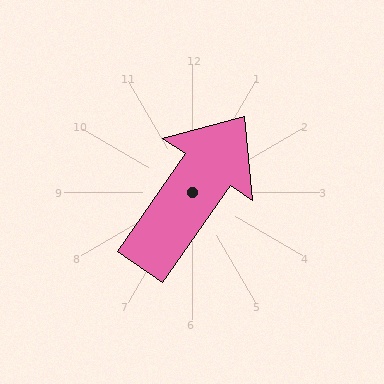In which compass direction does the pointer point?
Northeast.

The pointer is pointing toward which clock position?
Roughly 1 o'clock.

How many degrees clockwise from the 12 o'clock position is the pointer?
Approximately 35 degrees.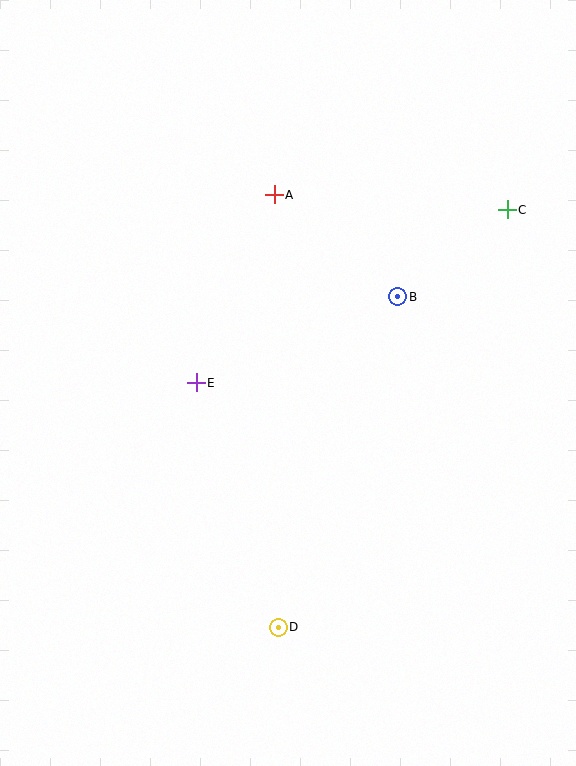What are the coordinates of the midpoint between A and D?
The midpoint between A and D is at (276, 411).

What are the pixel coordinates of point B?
Point B is at (398, 297).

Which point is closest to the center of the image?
Point E at (196, 383) is closest to the center.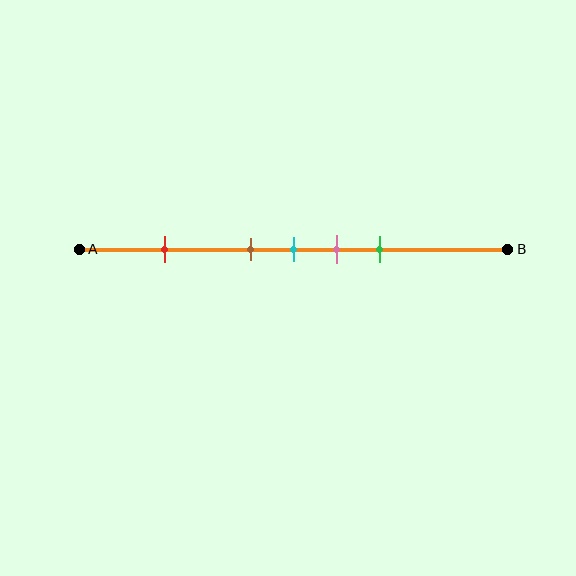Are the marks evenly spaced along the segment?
No, the marks are not evenly spaced.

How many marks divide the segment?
There are 5 marks dividing the segment.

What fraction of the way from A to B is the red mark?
The red mark is approximately 20% (0.2) of the way from A to B.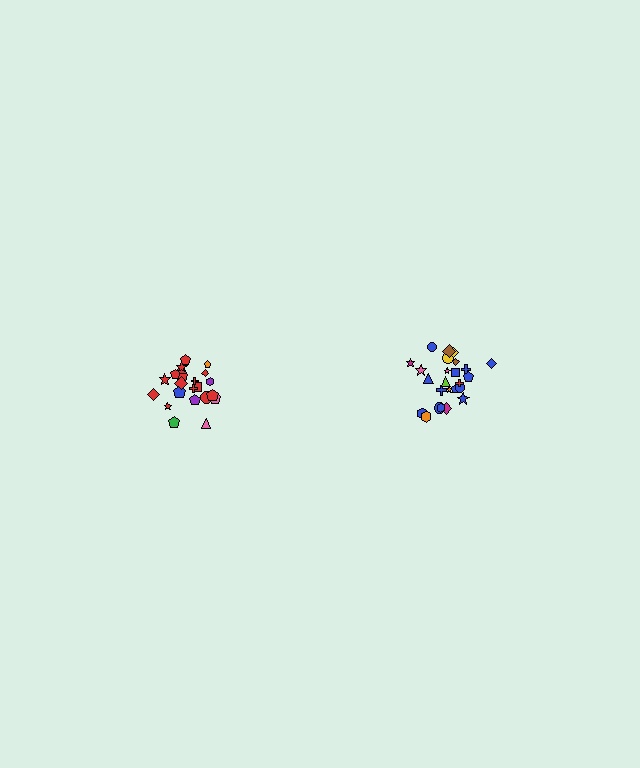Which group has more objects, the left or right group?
The right group.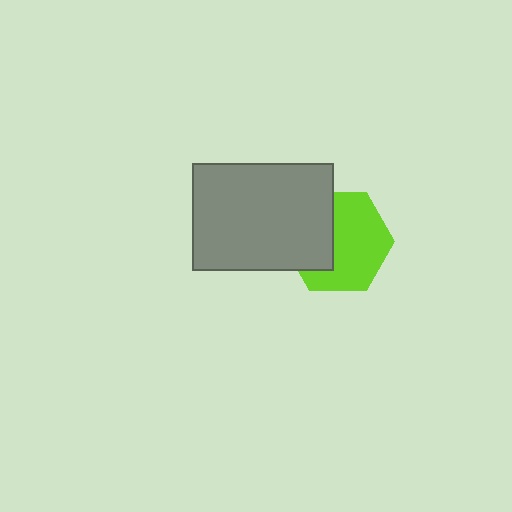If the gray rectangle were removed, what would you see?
You would see the complete lime hexagon.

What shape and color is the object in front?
The object in front is a gray rectangle.